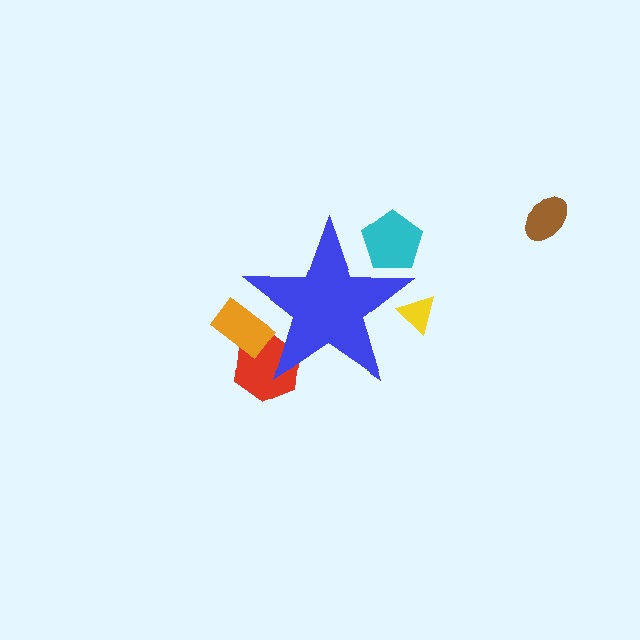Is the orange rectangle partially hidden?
Yes, the orange rectangle is partially hidden behind the blue star.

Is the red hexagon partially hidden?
Yes, the red hexagon is partially hidden behind the blue star.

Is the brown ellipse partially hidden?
No, the brown ellipse is fully visible.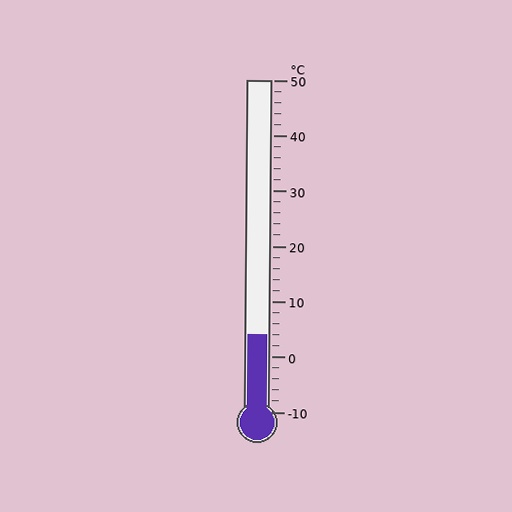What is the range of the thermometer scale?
The thermometer scale ranges from -10°C to 50°C.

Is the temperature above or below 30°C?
The temperature is below 30°C.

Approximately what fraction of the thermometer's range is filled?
The thermometer is filled to approximately 25% of its range.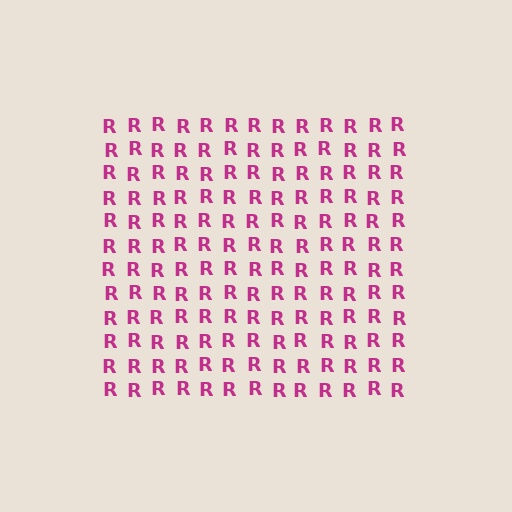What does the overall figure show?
The overall figure shows a square.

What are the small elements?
The small elements are letter R's.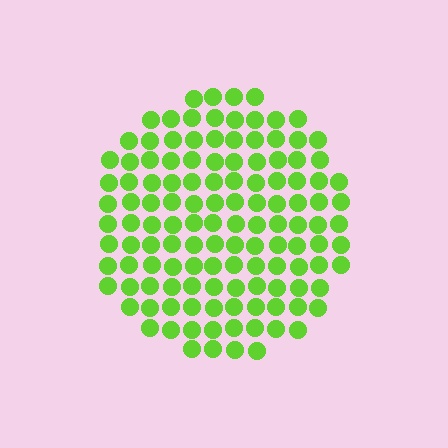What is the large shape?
The large shape is a circle.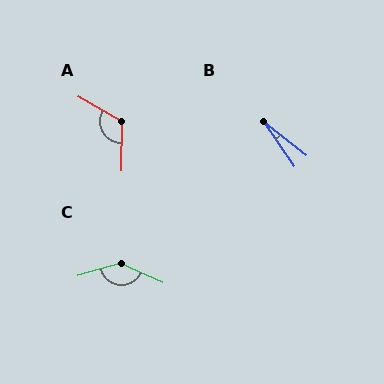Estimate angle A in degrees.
Approximately 119 degrees.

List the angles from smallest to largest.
B (17°), A (119°), C (139°).